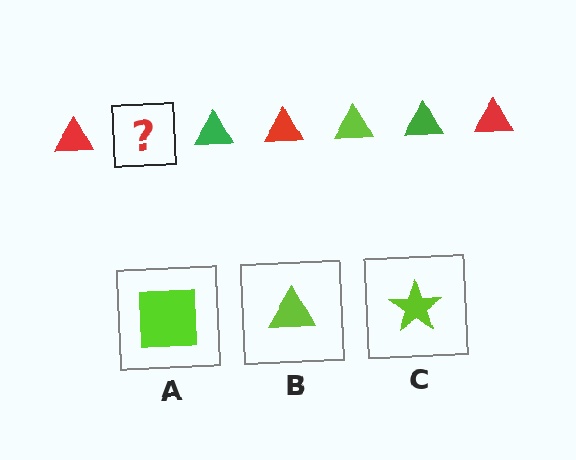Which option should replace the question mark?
Option B.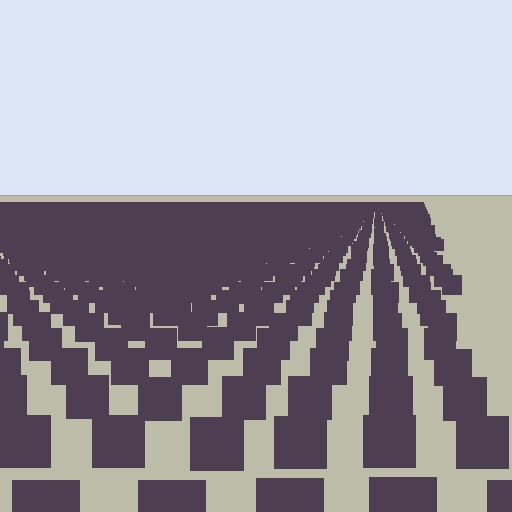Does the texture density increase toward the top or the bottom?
Density increases toward the top.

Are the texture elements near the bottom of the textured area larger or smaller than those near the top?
Larger. Near the bottom, elements are closer to the viewer and appear at a bigger on-screen size.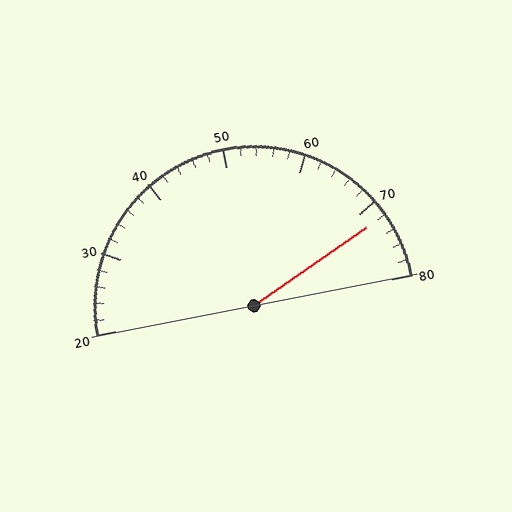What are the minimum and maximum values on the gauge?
The gauge ranges from 20 to 80.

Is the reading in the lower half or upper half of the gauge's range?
The reading is in the upper half of the range (20 to 80).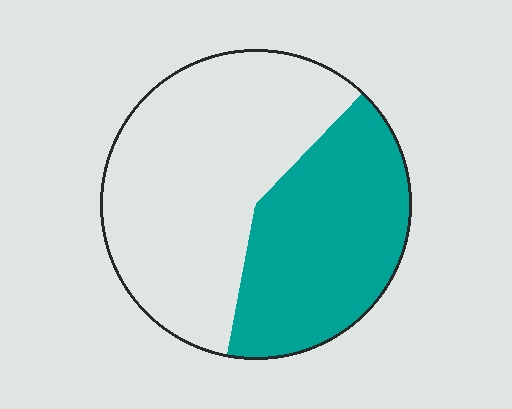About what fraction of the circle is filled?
About two fifths (2/5).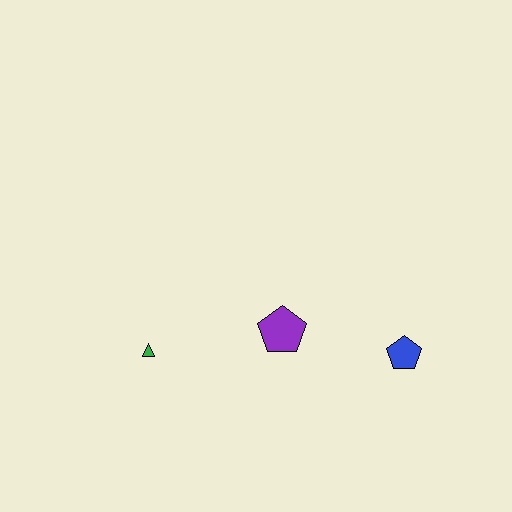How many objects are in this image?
There are 3 objects.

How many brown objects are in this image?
There are no brown objects.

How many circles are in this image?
There are no circles.